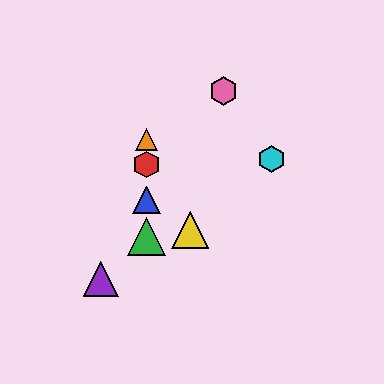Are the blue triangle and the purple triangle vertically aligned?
No, the blue triangle is at x≈147 and the purple triangle is at x≈101.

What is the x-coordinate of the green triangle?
The green triangle is at x≈147.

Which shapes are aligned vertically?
The red hexagon, the blue triangle, the green triangle, the orange triangle are aligned vertically.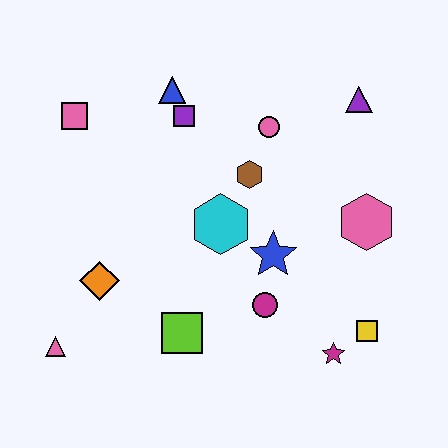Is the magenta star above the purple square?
No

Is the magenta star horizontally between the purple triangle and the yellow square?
No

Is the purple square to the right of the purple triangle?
No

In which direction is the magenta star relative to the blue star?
The magenta star is below the blue star.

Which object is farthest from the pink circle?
The pink triangle is farthest from the pink circle.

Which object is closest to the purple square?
The blue triangle is closest to the purple square.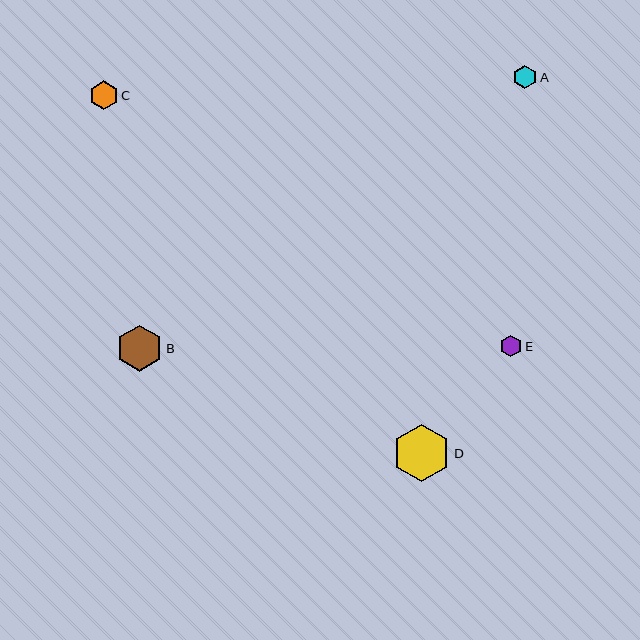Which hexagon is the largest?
Hexagon D is the largest with a size of approximately 58 pixels.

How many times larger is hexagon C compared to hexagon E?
Hexagon C is approximately 1.4 times the size of hexagon E.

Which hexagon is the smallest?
Hexagon E is the smallest with a size of approximately 21 pixels.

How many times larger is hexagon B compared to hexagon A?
Hexagon B is approximately 2.0 times the size of hexagon A.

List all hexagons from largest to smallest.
From largest to smallest: D, B, C, A, E.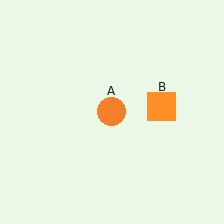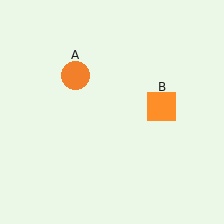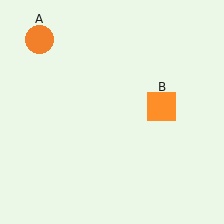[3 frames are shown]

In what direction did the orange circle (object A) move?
The orange circle (object A) moved up and to the left.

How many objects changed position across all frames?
1 object changed position: orange circle (object A).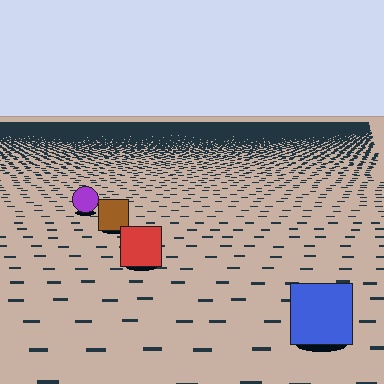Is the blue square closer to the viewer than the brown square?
Yes. The blue square is closer — you can tell from the texture gradient: the ground texture is coarser near it.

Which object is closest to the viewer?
The blue square is closest. The texture marks near it are larger and more spread out.